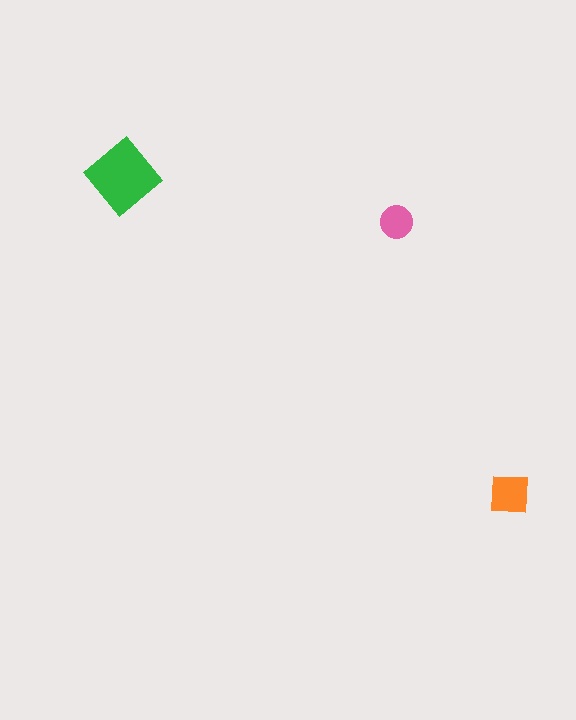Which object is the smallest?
The pink circle.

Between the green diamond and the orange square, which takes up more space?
The green diamond.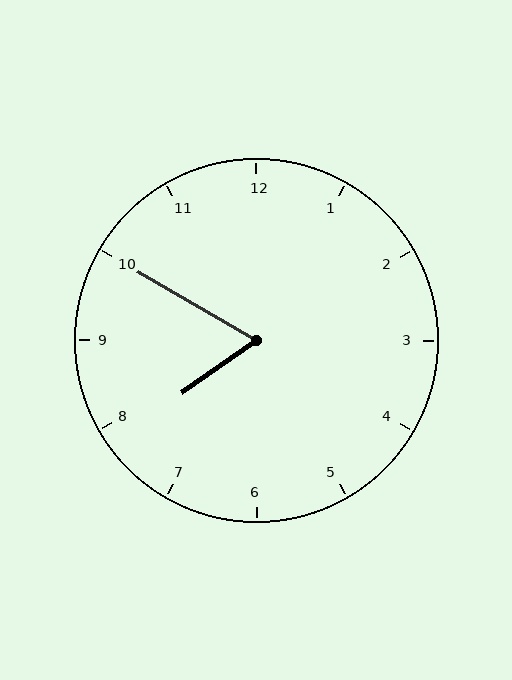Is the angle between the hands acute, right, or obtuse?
It is acute.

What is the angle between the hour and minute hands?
Approximately 65 degrees.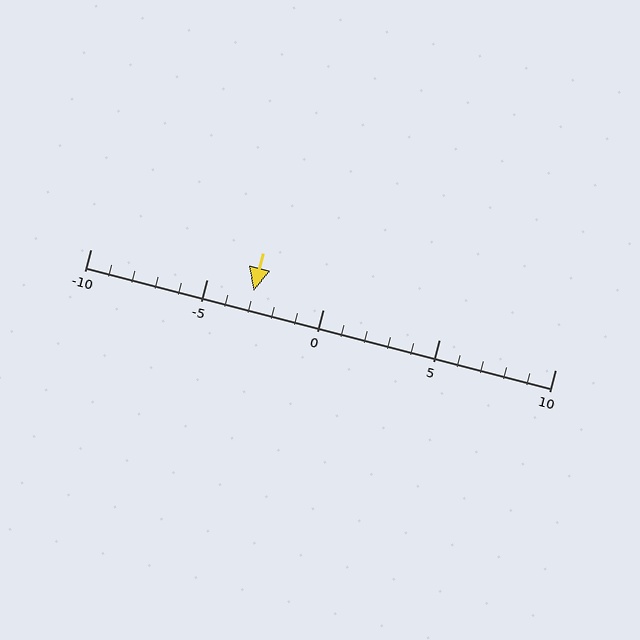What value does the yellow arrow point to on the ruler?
The yellow arrow points to approximately -3.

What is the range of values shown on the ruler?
The ruler shows values from -10 to 10.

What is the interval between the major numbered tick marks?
The major tick marks are spaced 5 units apart.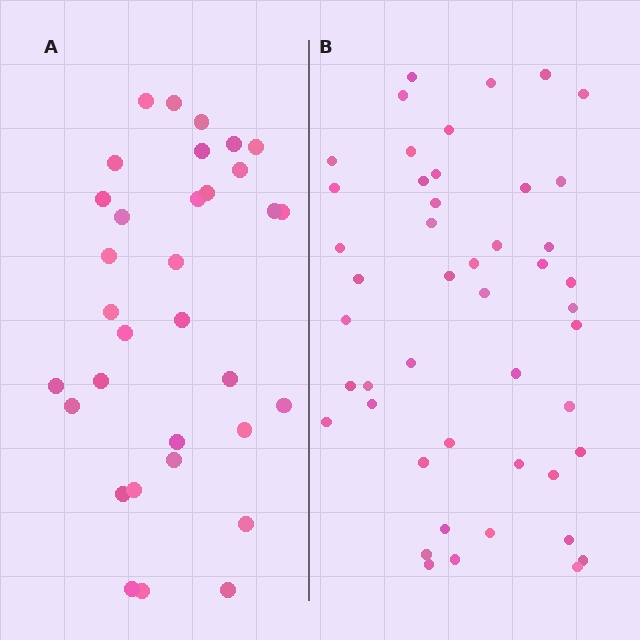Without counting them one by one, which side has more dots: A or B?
Region B (the right region) has more dots.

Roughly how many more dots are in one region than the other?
Region B has approximately 15 more dots than region A.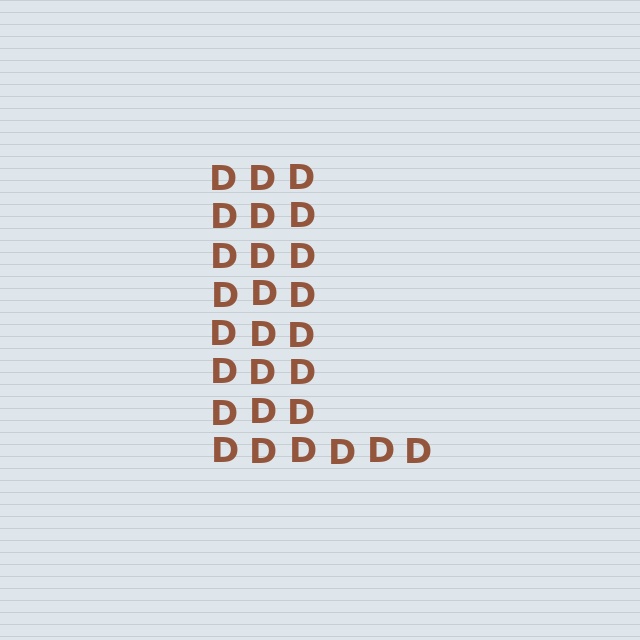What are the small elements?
The small elements are letter D's.